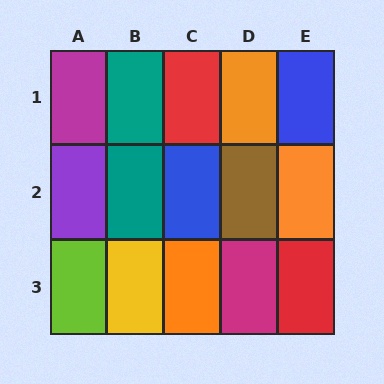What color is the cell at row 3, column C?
Orange.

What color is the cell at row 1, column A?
Magenta.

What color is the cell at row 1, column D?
Orange.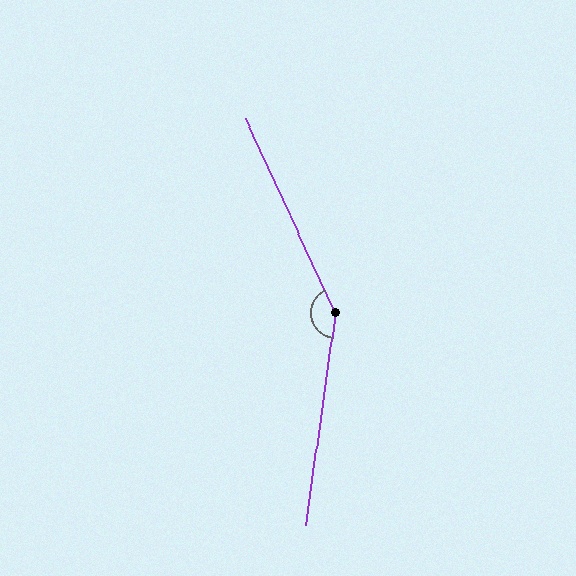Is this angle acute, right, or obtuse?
It is obtuse.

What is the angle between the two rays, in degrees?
Approximately 147 degrees.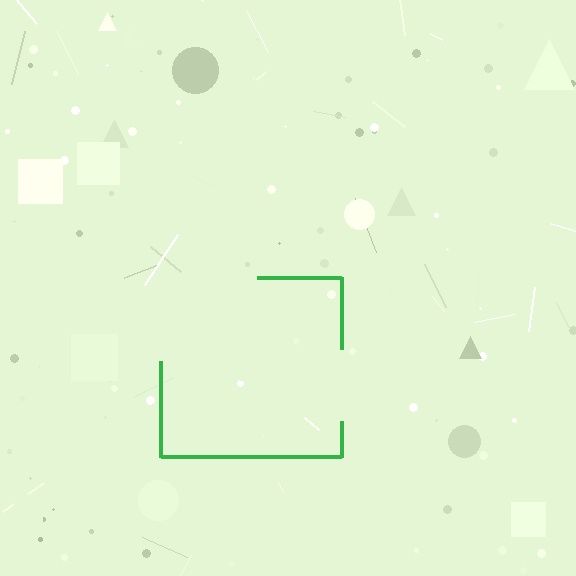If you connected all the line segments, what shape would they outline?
They would outline a square.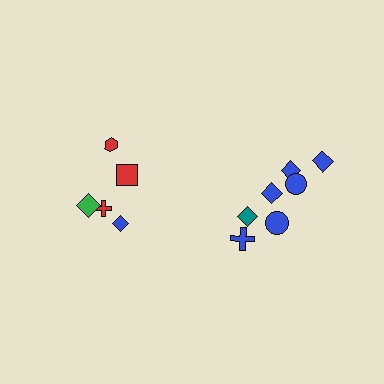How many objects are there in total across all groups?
There are 12 objects.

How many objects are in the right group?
There are 7 objects.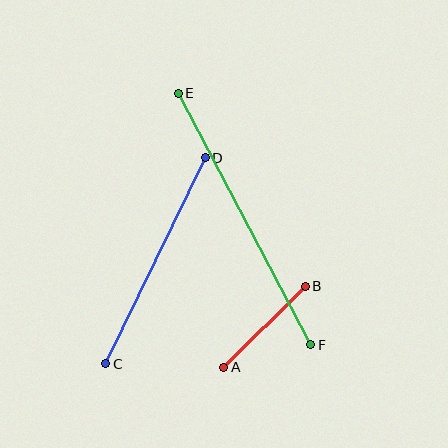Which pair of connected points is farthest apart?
Points E and F are farthest apart.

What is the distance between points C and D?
The distance is approximately 229 pixels.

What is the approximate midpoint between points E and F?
The midpoint is at approximately (245, 219) pixels.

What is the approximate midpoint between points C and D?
The midpoint is at approximately (156, 261) pixels.